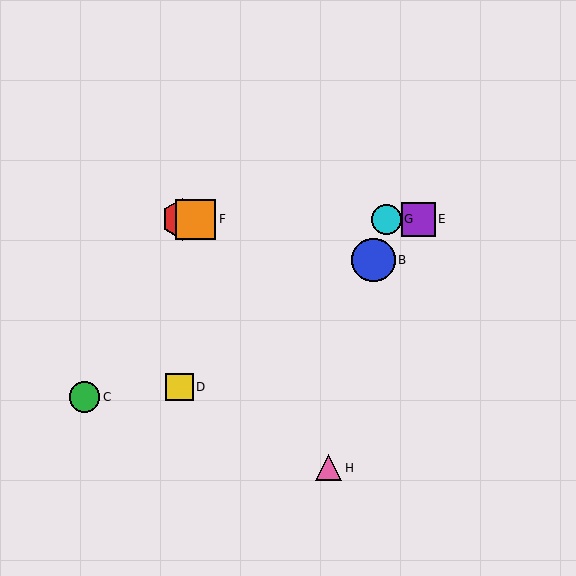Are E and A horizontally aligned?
Yes, both are at y≈219.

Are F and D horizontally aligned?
No, F is at y≈219 and D is at y≈387.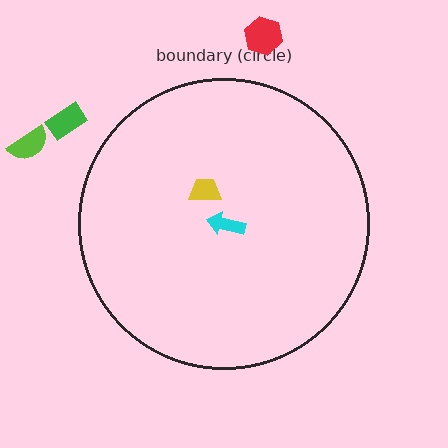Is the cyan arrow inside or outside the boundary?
Inside.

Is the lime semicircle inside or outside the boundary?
Outside.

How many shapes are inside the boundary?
2 inside, 3 outside.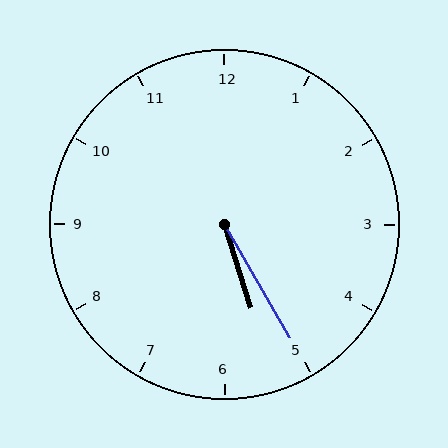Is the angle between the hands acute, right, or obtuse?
It is acute.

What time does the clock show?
5:25.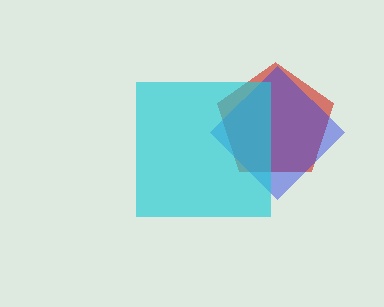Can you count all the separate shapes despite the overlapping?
Yes, there are 3 separate shapes.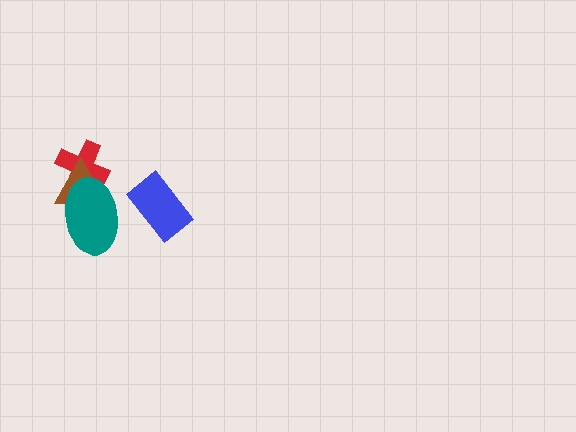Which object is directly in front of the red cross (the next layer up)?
The brown triangle is directly in front of the red cross.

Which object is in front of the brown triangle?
The teal ellipse is in front of the brown triangle.